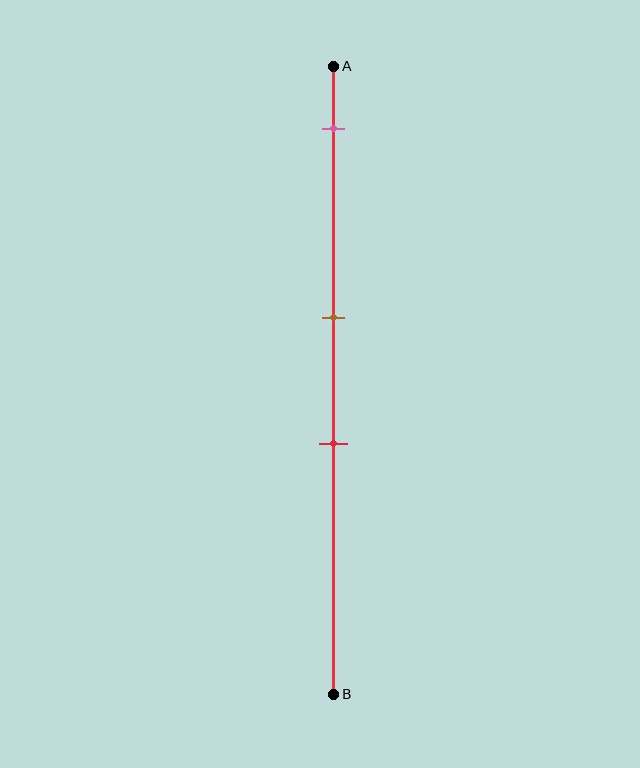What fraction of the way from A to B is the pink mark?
The pink mark is approximately 10% (0.1) of the way from A to B.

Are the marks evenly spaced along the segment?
No, the marks are not evenly spaced.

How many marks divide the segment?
There are 3 marks dividing the segment.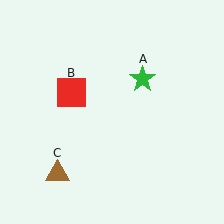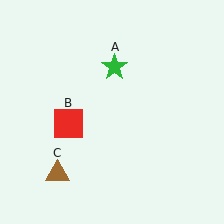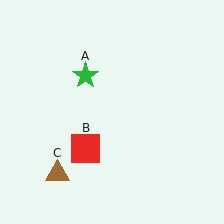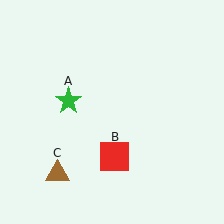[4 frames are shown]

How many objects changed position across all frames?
2 objects changed position: green star (object A), red square (object B).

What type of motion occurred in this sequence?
The green star (object A), red square (object B) rotated counterclockwise around the center of the scene.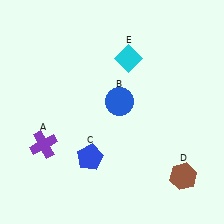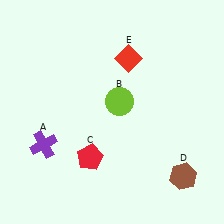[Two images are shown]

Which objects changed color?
B changed from blue to lime. C changed from blue to red. E changed from cyan to red.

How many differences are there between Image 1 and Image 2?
There are 3 differences between the two images.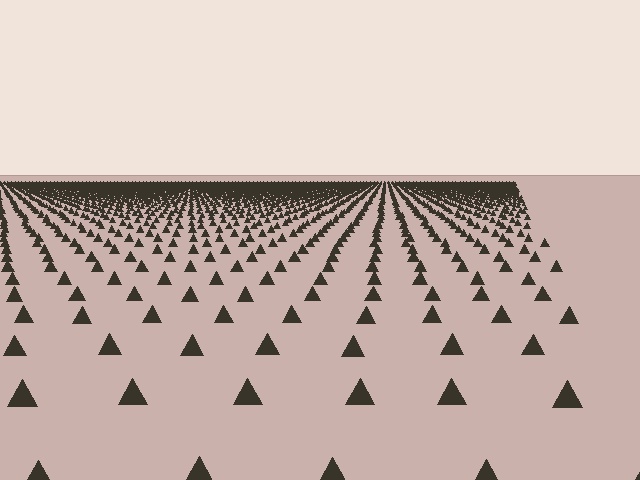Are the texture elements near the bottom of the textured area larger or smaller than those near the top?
Larger. Near the bottom, elements are closer to the viewer and appear at a bigger on-screen size.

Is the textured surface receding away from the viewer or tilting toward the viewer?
The surface is receding away from the viewer. Texture elements get smaller and denser toward the top.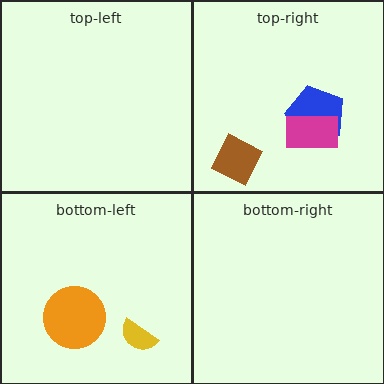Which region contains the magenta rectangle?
The top-right region.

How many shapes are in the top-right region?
3.